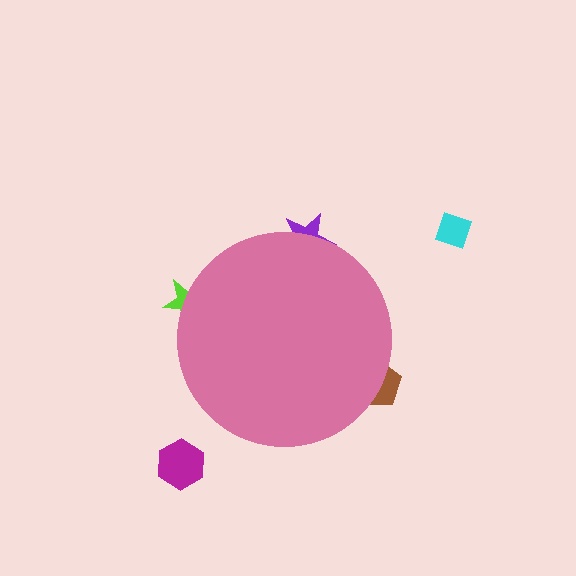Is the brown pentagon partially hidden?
Yes, the brown pentagon is partially hidden behind the pink circle.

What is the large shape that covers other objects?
A pink circle.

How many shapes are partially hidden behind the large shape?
3 shapes are partially hidden.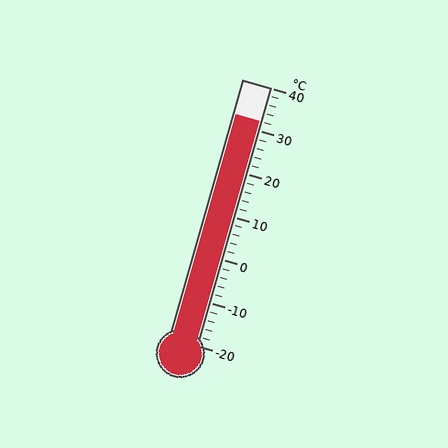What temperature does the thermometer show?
The thermometer shows approximately 32°C.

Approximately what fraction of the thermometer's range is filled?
The thermometer is filled to approximately 85% of its range.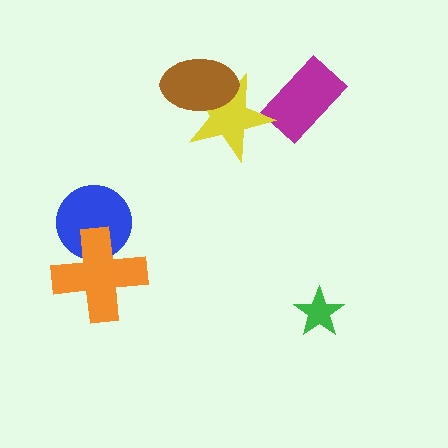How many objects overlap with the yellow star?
2 objects overlap with the yellow star.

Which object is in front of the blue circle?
The orange cross is in front of the blue circle.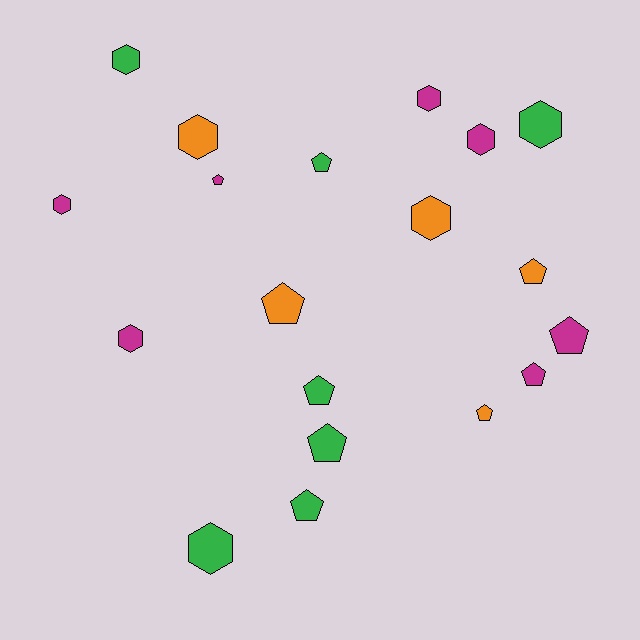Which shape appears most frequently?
Pentagon, with 10 objects.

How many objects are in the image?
There are 19 objects.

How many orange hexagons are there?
There are 2 orange hexagons.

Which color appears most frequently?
Magenta, with 7 objects.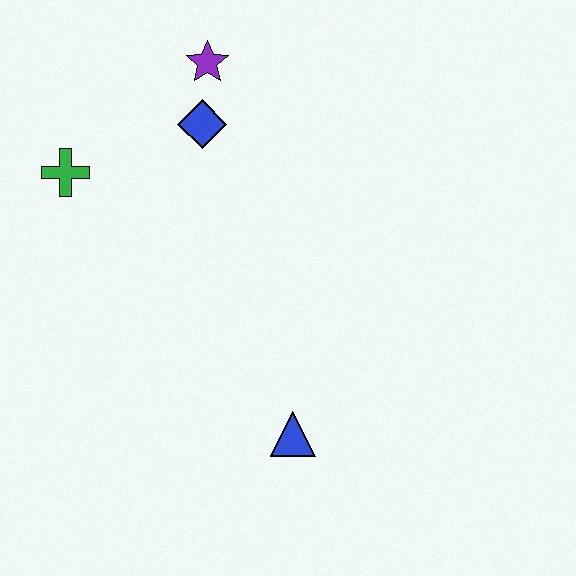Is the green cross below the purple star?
Yes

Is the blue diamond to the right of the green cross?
Yes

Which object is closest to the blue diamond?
The purple star is closest to the blue diamond.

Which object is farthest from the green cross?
The blue triangle is farthest from the green cross.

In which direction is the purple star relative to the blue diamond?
The purple star is above the blue diamond.